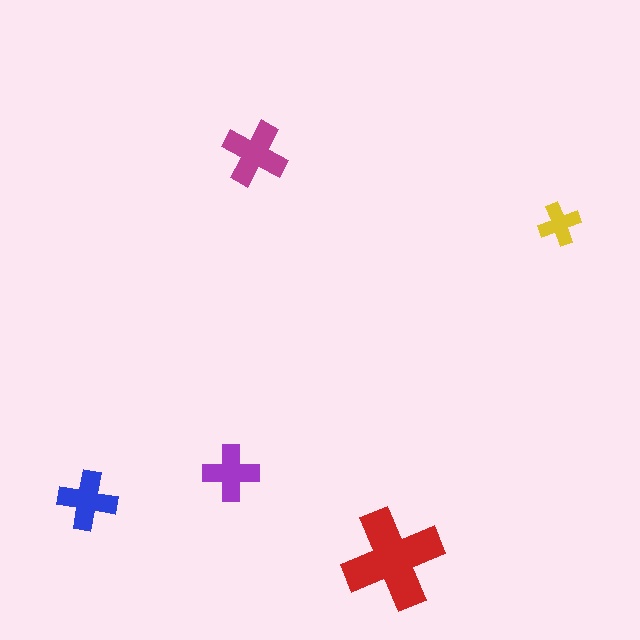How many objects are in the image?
There are 5 objects in the image.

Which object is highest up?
The magenta cross is topmost.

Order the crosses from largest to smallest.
the red one, the magenta one, the blue one, the purple one, the yellow one.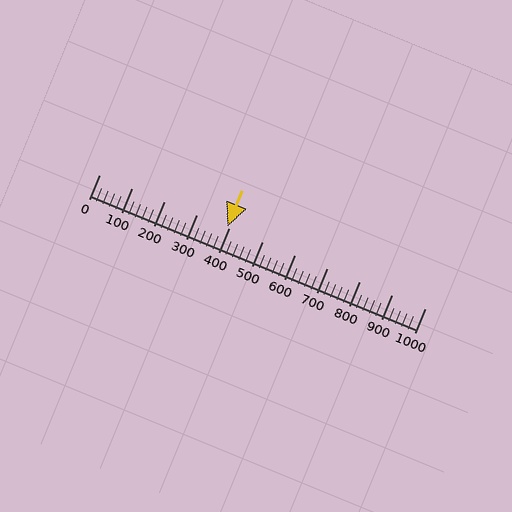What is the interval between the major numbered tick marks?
The major tick marks are spaced 100 units apart.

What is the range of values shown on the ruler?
The ruler shows values from 0 to 1000.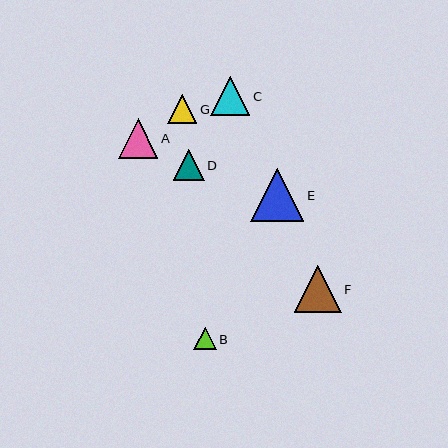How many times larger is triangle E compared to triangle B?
Triangle E is approximately 2.4 times the size of triangle B.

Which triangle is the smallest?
Triangle B is the smallest with a size of approximately 22 pixels.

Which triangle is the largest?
Triangle E is the largest with a size of approximately 53 pixels.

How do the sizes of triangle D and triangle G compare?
Triangle D and triangle G are approximately the same size.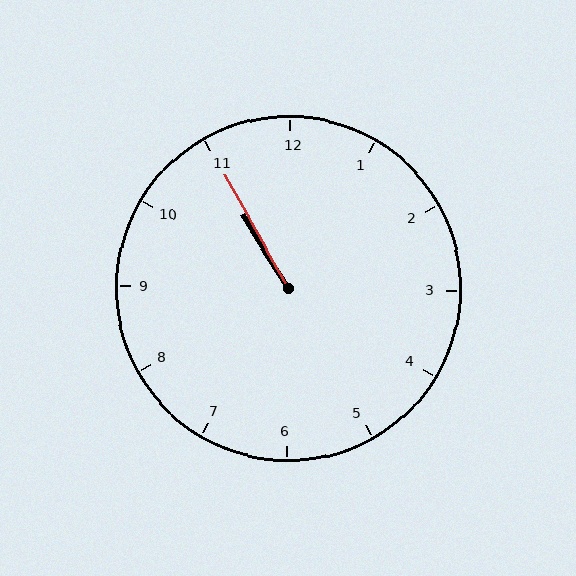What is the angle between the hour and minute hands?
Approximately 2 degrees.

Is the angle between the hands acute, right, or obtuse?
It is acute.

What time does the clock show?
10:55.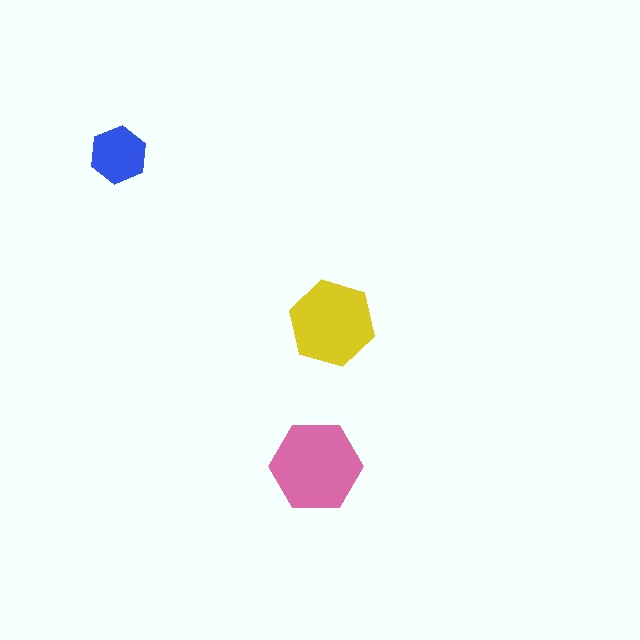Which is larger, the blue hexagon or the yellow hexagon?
The yellow one.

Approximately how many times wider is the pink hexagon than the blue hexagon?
About 1.5 times wider.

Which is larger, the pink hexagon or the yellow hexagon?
The pink one.